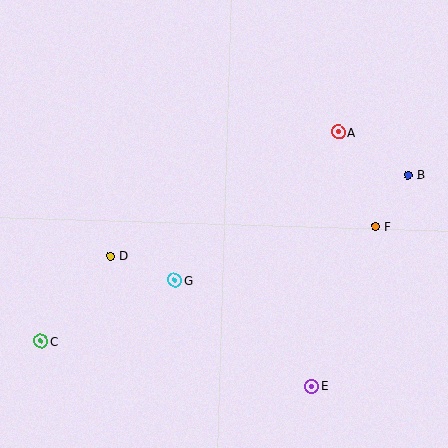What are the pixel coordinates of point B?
Point B is at (408, 175).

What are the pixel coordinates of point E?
Point E is at (312, 386).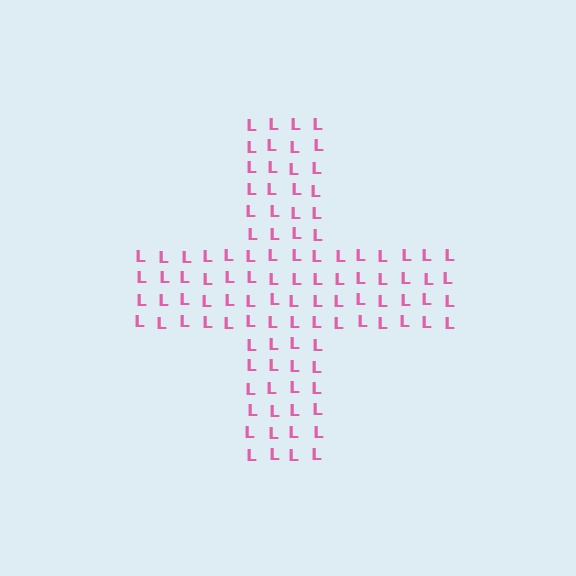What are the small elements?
The small elements are letter L's.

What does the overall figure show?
The overall figure shows a cross.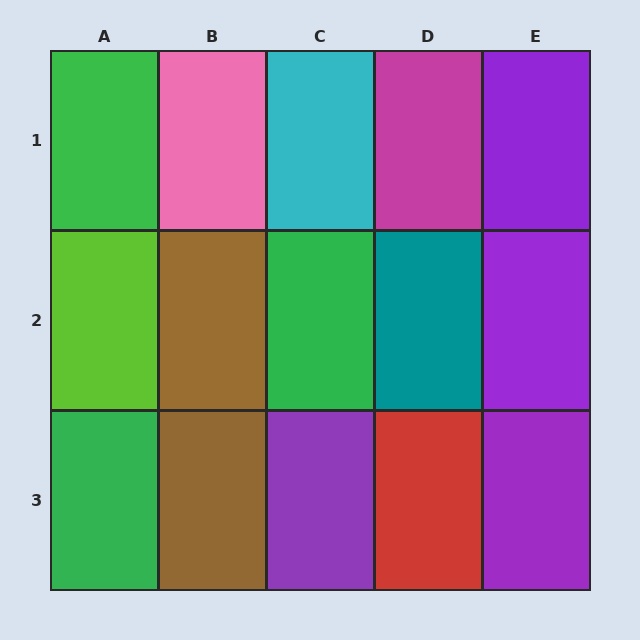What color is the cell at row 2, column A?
Lime.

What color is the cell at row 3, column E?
Purple.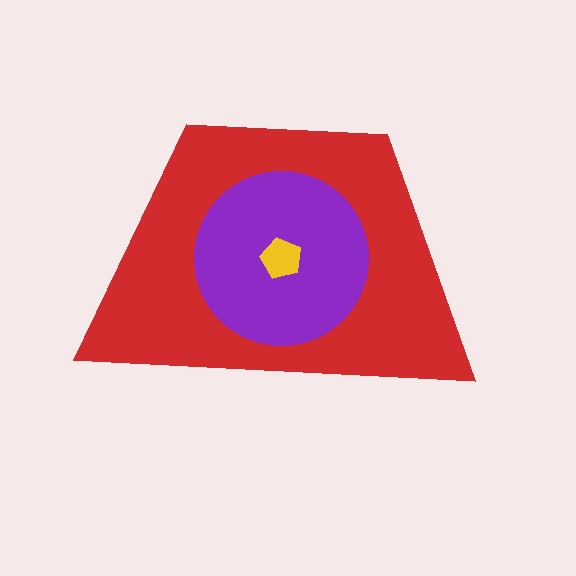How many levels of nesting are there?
3.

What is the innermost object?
The yellow pentagon.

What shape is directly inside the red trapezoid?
The purple circle.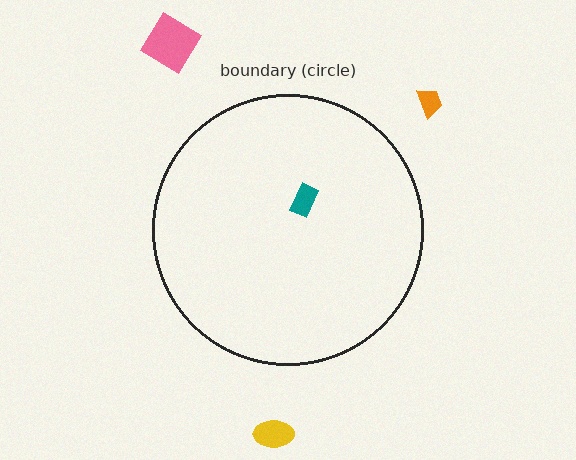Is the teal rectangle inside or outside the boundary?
Inside.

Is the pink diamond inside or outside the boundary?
Outside.